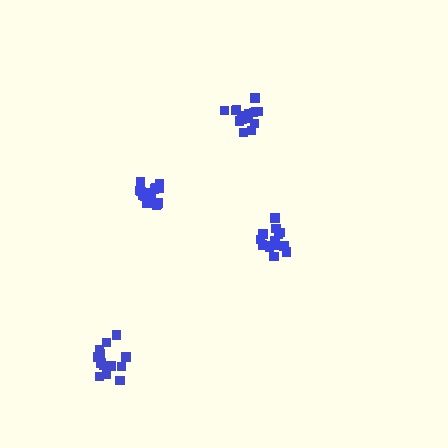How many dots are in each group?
Group 1: 15 dots, Group 2: 15 dots, Group 3: 19 dots, Group 4: 15 dots (64 total).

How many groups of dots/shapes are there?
There are 4 groups.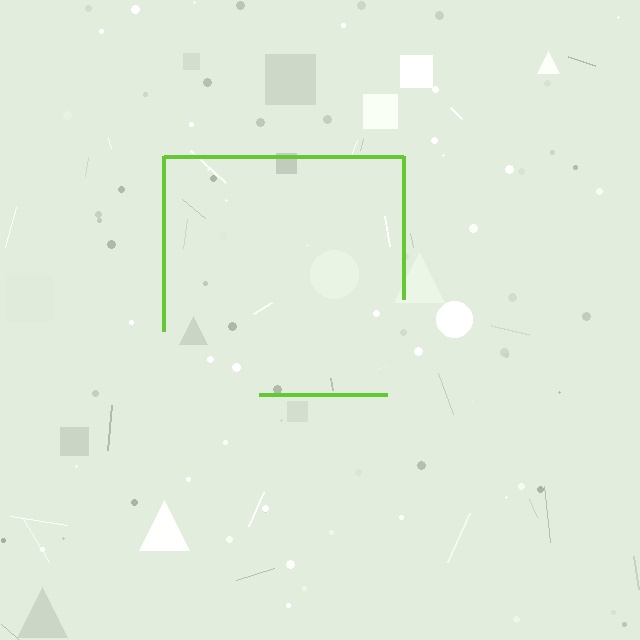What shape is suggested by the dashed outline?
The dashed outline suggests a square.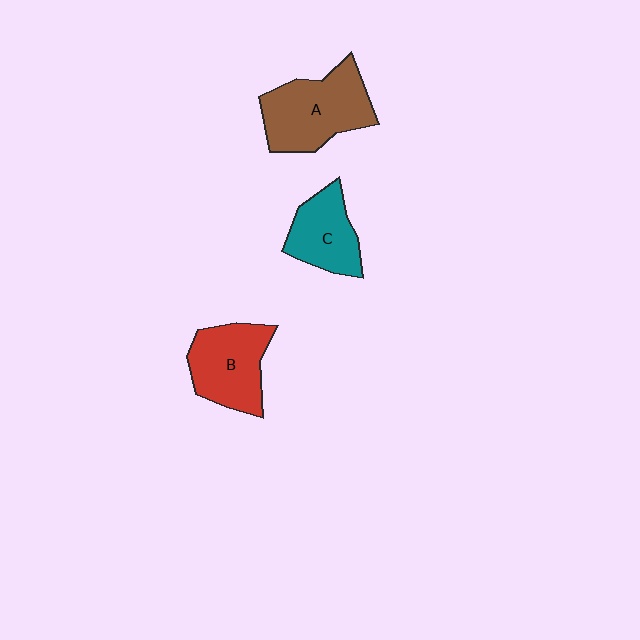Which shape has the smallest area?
Shape C (teal).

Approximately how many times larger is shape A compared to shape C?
Approximately 1.5 times.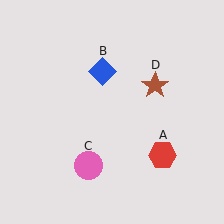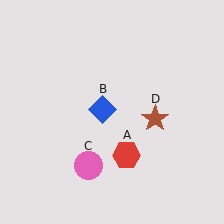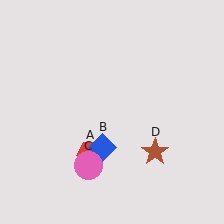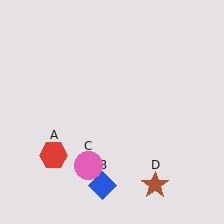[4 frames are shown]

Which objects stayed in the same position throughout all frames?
Pink circle (object C) remained stationary.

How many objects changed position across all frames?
3 objects changed position: red hexagon (object A), blue diamond (object B), brown star (object D).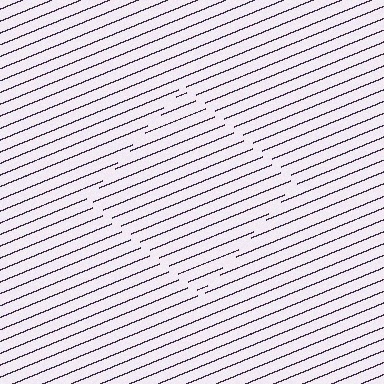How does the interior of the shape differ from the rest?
The interior of the shape contains the same grating, shifted by half a period — the contour is defined by the phase discontinuity where line-ends from the inner and outer gratings abut.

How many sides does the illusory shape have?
4 sides — the line-ends trace a square.